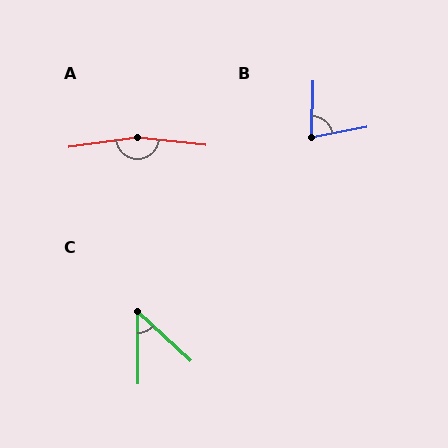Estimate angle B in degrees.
Approximately 78 degrees.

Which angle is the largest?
A, at approximately 166 degrees.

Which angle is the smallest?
C, at approximately 47 degrees.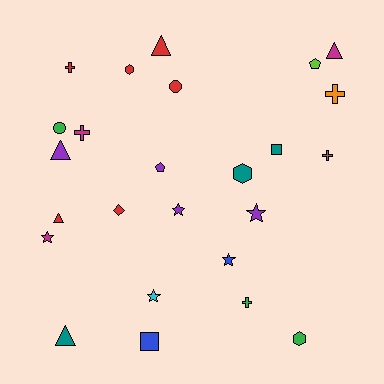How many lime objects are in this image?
There is 1 lime object.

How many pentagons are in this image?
There are 2 pentagons.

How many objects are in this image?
There are 25 objects.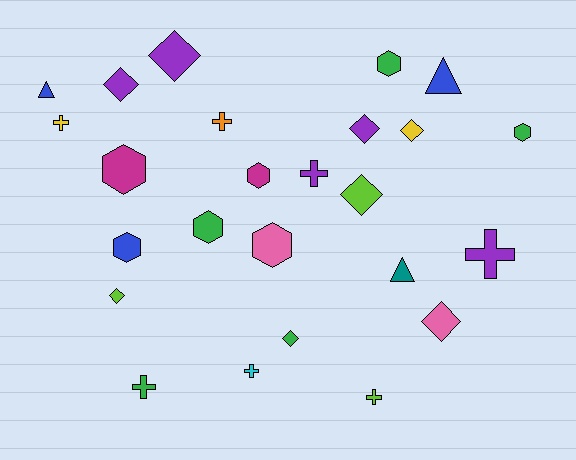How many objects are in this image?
There are 25 objects.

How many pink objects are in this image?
There are 2 pink objects.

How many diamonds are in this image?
There are 8 diamonds.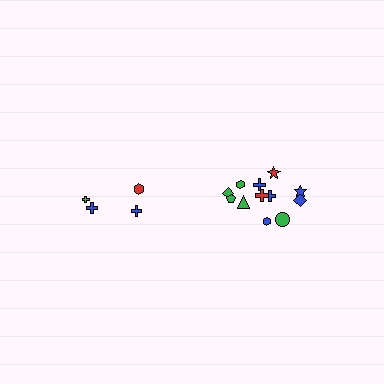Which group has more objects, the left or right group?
The right group.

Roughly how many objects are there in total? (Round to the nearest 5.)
Roughly 15 objects in total.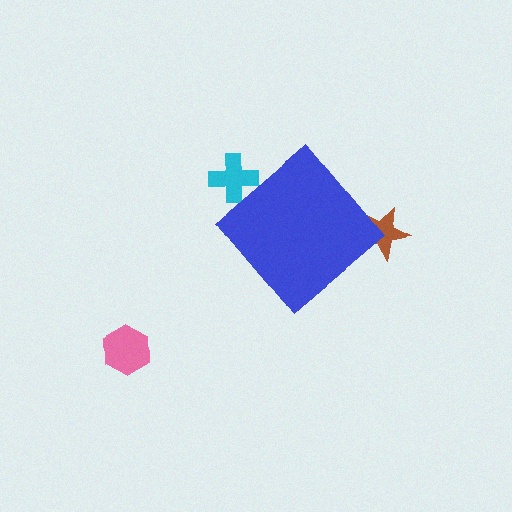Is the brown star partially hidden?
Yes, the brown star is partially hidden behind the blue diamond.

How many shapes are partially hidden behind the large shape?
2 shapes are partially hidden.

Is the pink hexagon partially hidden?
No, the pink hexagon is fully visible.